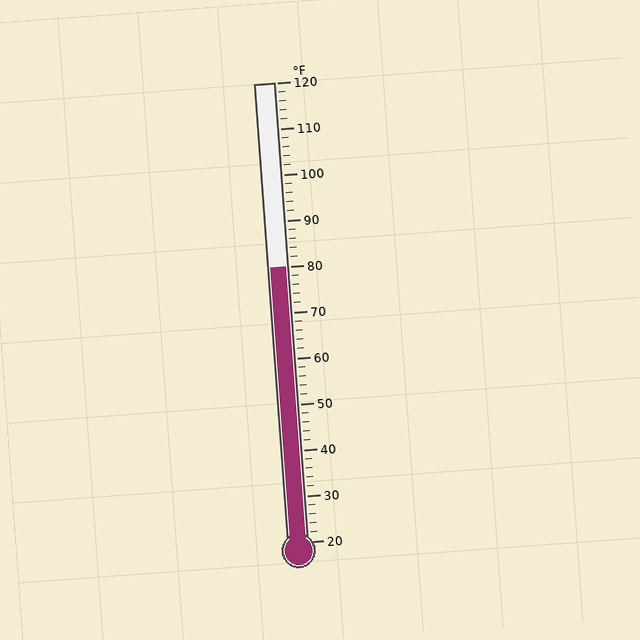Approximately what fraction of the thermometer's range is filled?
The thermometer is filled to approximately 60% of its range.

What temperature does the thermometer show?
The thermometer shows approximately 80°F.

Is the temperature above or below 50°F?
The temperature is above 50°F.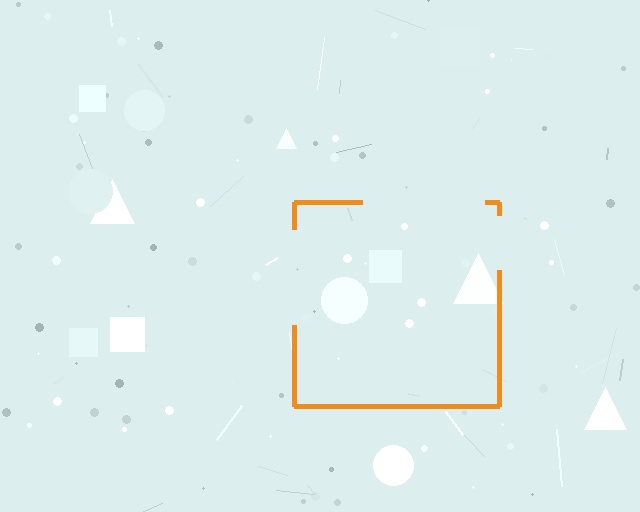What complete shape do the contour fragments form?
The contour fragments form a square.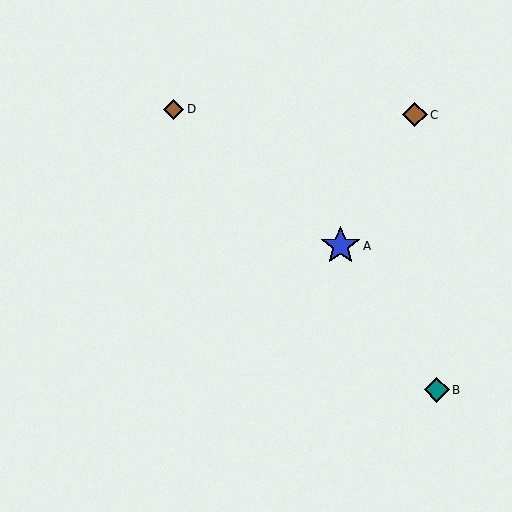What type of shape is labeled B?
Shape B is a teal diamond.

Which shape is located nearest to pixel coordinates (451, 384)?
The teal diamond (labeled B) at (437, 390) is nearest to that location.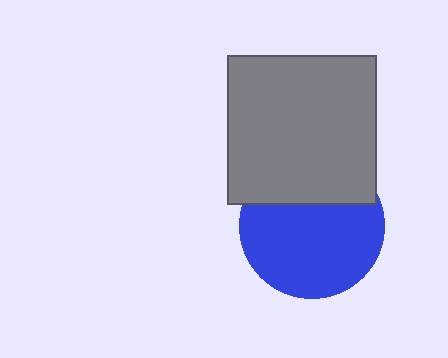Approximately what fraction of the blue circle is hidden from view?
Roughly 32% of the blue circle is hidden behind the gray square.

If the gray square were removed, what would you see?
You would see the complete blue circle.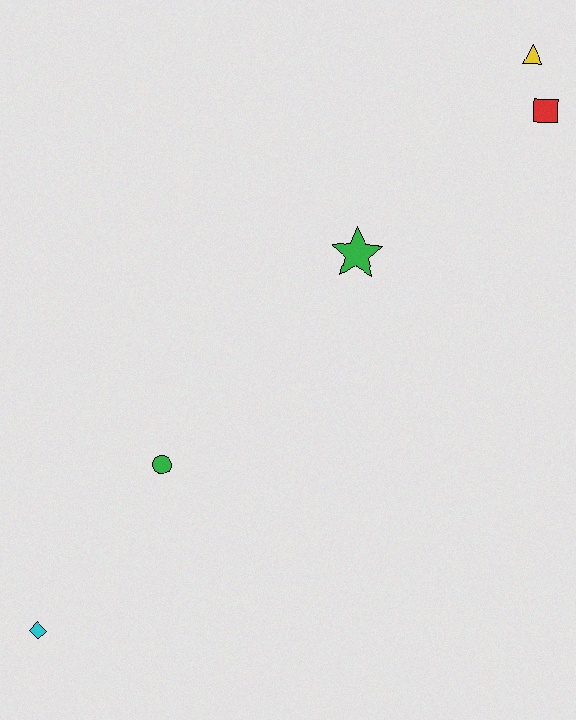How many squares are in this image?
There is 1 square.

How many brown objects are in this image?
There are no brown objects.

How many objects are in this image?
There are 5 objects.